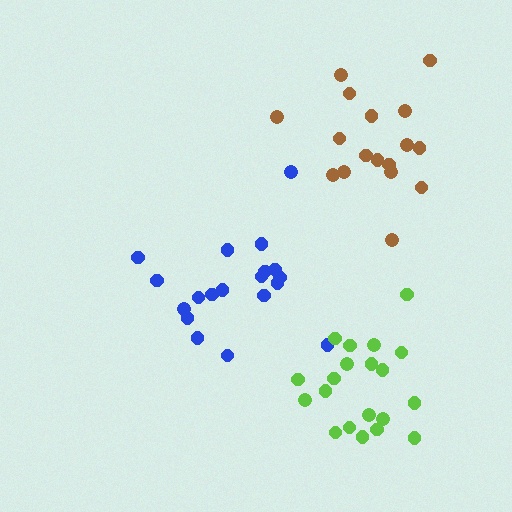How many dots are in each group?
Group 1: 19 dots, Group 2: 20 dots, Group 3: 17 dots (56 total).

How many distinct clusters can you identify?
There are 3 distinct clusters.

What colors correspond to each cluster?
The clusters are colored: blue, lime, brown.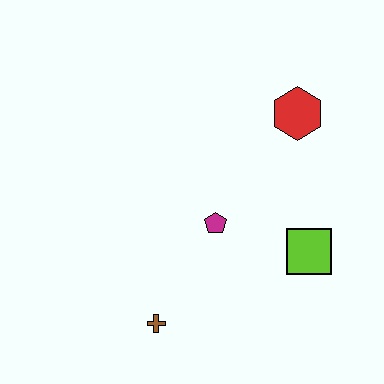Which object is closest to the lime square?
The magenta pentagon is closest to the lime square.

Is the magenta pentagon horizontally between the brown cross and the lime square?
Yes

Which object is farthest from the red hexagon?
The brown cross is farthest from the red hexagon.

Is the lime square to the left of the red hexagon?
No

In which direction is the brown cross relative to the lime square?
The brown cross is to the left of the lime square.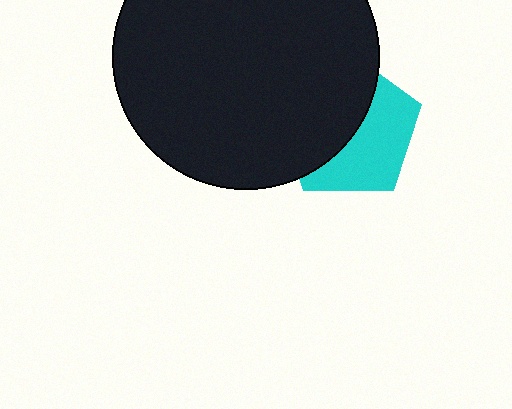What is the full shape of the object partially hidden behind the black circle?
The partially hidden object is a cyan pentagon.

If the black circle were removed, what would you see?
You would see the complete cyan pentagon.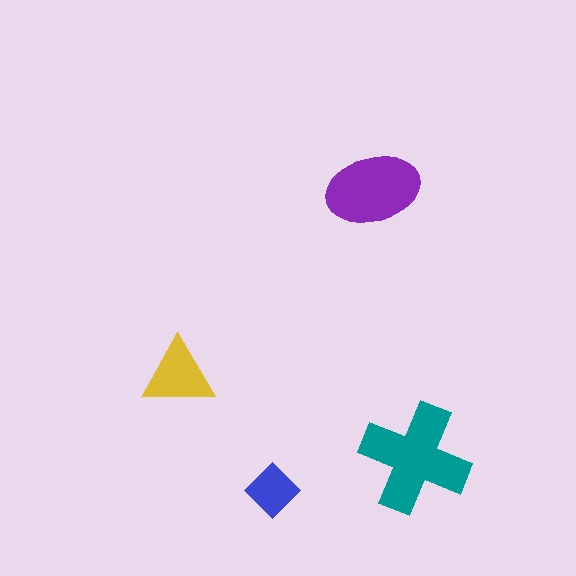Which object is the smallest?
The blue diamond.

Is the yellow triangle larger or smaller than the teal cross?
Smaller.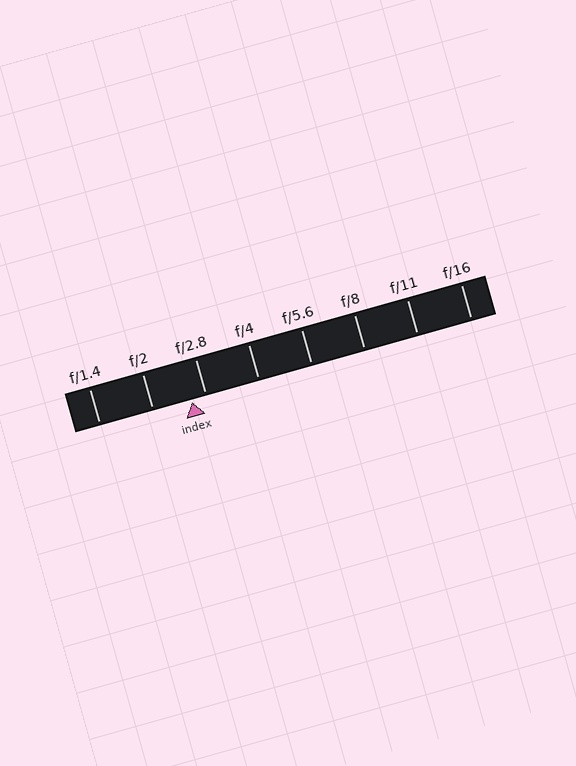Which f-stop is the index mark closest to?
The index mark is closest to f/2.8.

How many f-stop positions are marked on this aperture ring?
There are 8 f-stop positions marked.